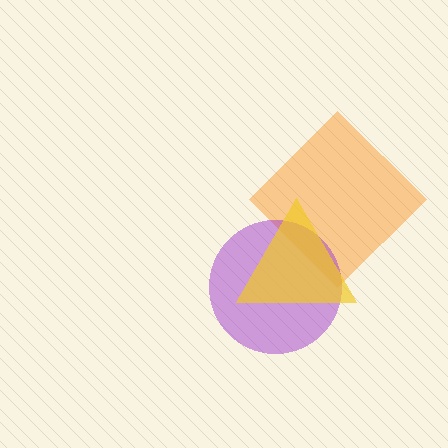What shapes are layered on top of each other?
The layered shapes are: an orange diamond, a purple circle, a yellow triangle.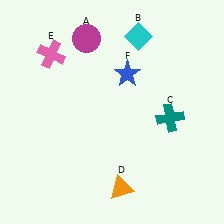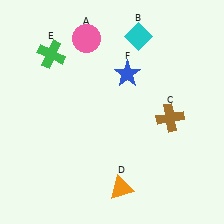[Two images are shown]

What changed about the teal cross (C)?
In Image 1, C is teal. In Image 2, it changed to brown.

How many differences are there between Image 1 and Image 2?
There are 3 differences between the two images.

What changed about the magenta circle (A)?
In Image 1, A is magenta. In Image 2, it changed to pink.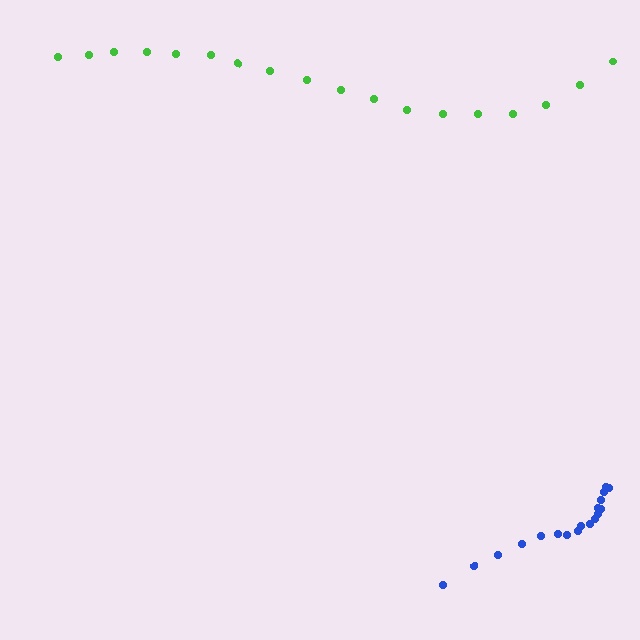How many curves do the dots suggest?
There are 2 distinct paths.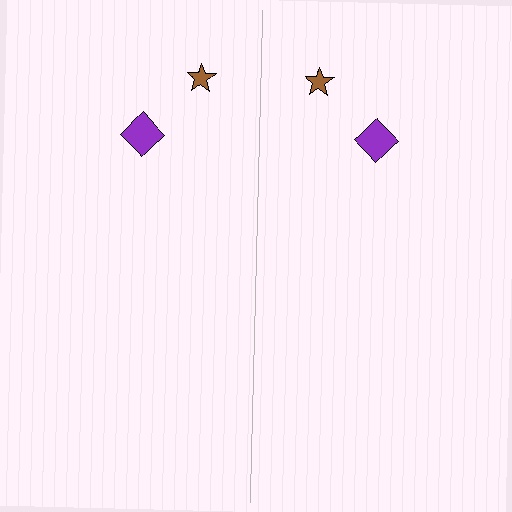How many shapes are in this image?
There are 4 shapes in this image.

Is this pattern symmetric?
Yes, this pattern has bilateral (reflection) symmetry.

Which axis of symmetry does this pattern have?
The pattern has a vertical axis of symmetry running through the center of the image.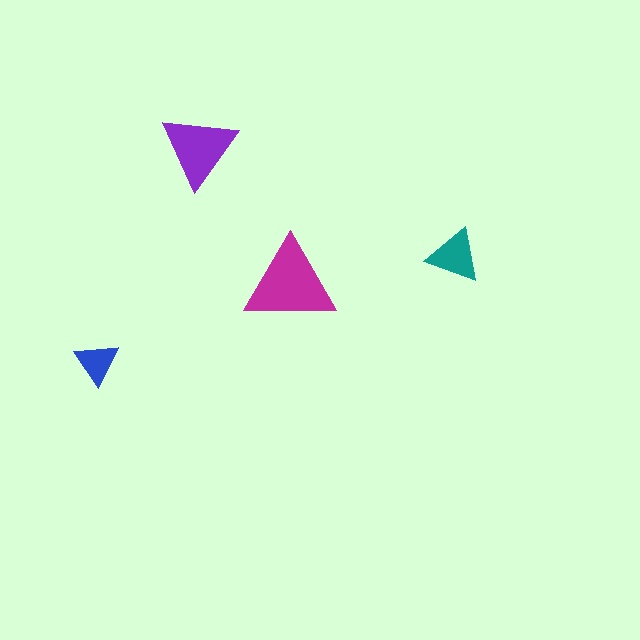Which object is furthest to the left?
The blue triangle is leftmost.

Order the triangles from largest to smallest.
the magenta one, the purple one, the teal one, the blue one.